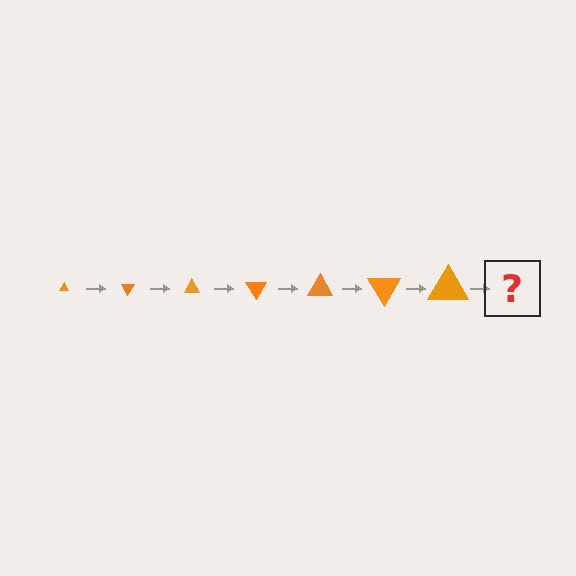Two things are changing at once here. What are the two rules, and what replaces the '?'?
The two rules are that the triangle grows larger each step and it rotates 60 degrees each step. The '?' should be a triangle, larger than the previous one and rotated 420 degrees from the start.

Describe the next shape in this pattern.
It should be a triangle, larger than the previous one and rotated 420 degrees from the start.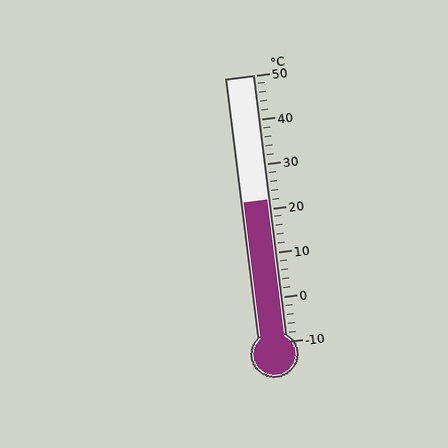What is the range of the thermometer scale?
The thermometer scale ranges from -10°C to 50°C.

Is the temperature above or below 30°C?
The temperature is below 30°C.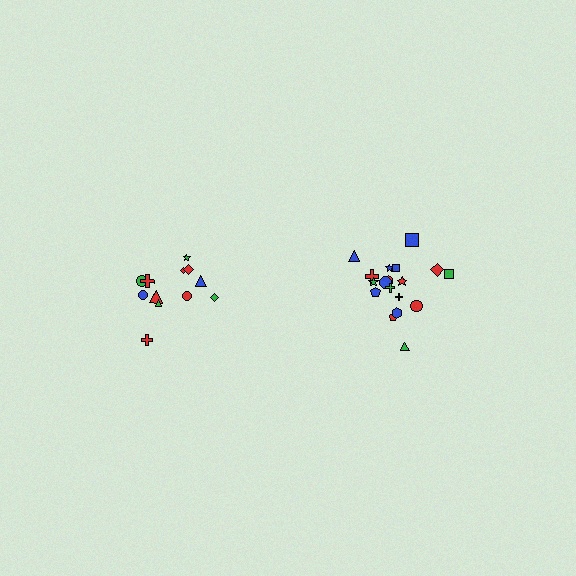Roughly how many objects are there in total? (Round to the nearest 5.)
Roughly 30 objects in total.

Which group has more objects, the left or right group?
The right group.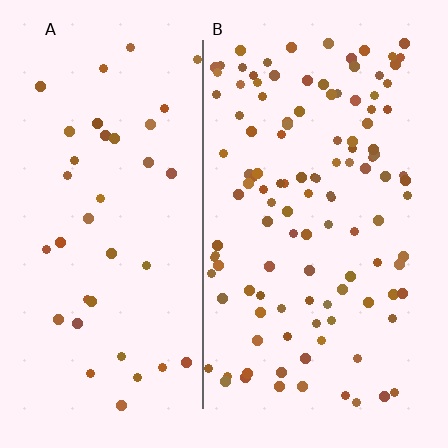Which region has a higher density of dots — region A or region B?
B (the right).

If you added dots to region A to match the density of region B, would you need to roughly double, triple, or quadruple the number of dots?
Approximately triple.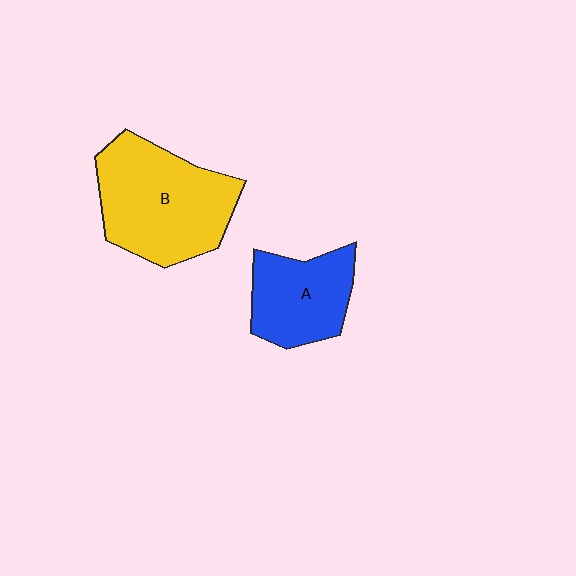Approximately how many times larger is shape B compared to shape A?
Approximately 1.6 times.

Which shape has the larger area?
Shape B (yellow).